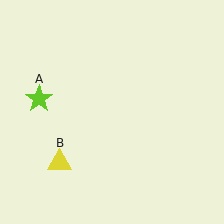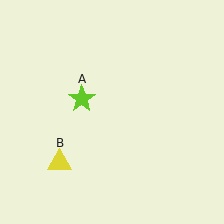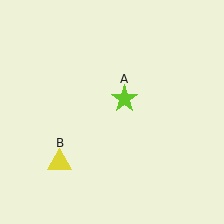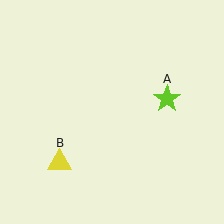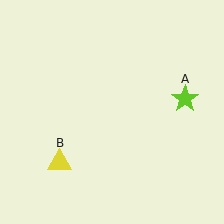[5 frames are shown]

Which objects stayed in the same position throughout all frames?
Yellow triangle (object B) remained stationary.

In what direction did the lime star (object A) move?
The lime star (object A) moved right.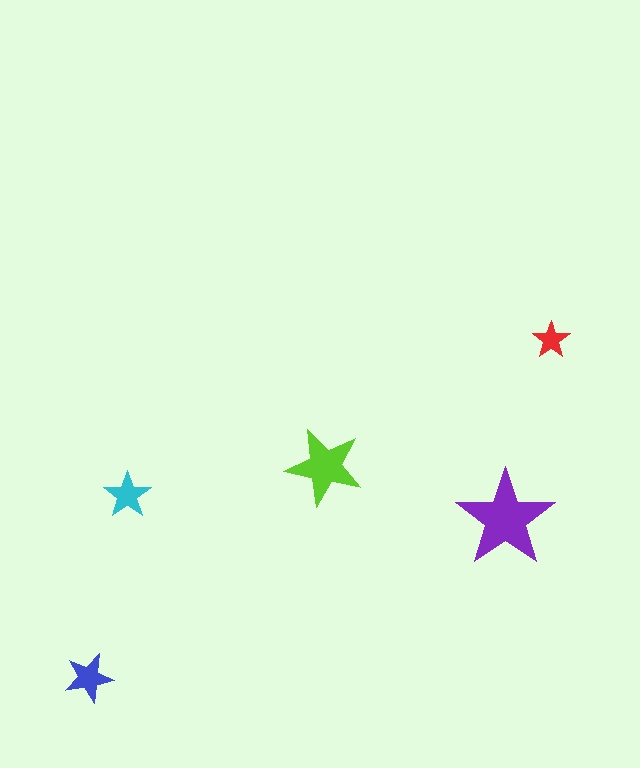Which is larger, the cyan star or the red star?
The cyan one.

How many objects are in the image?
There are 5 objects in the image.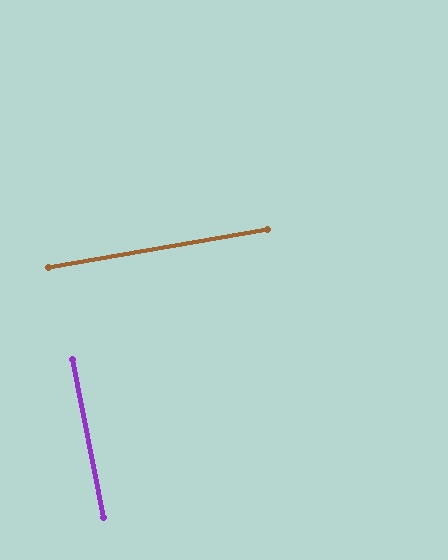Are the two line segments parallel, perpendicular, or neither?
Perpendicular — they meet at approximately 89°.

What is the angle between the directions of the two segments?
Approximately 89 degrees.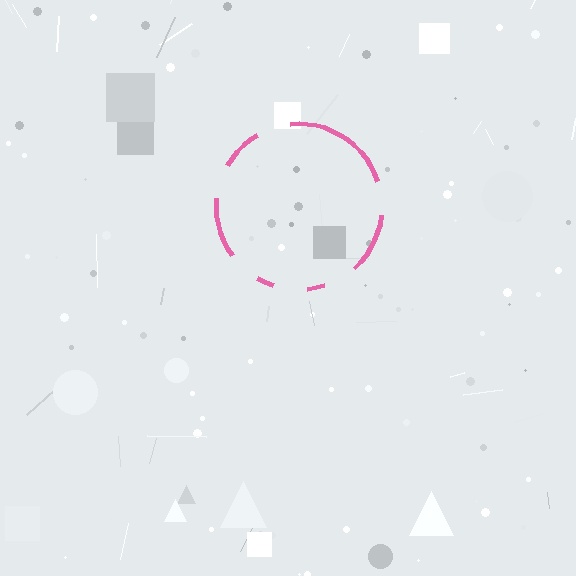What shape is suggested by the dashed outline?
The dashed outline suggests a circle.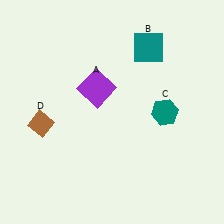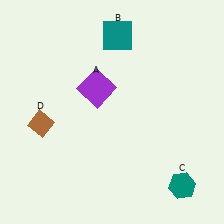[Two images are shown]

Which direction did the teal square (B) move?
The teal square (B) moved left.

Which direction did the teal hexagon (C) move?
The teal hexagon (C) moved down.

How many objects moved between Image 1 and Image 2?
2 objects moved between the two images.